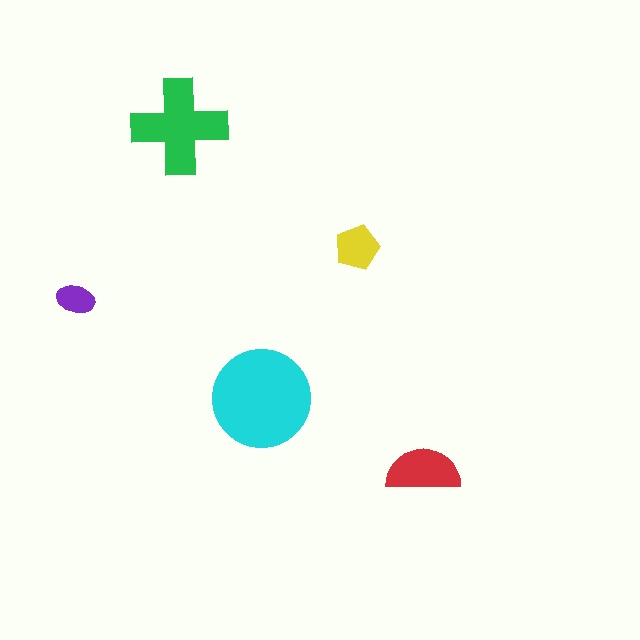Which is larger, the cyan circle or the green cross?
The cyan circle.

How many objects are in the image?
There are 5 objects in the image.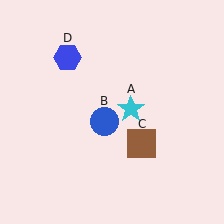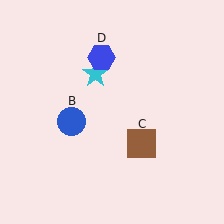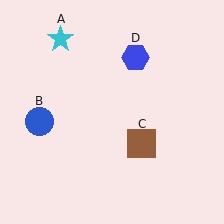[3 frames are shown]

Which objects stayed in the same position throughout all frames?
Brown square (object C) remained stationary.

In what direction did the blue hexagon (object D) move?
The blue hexagon (object D) moved right.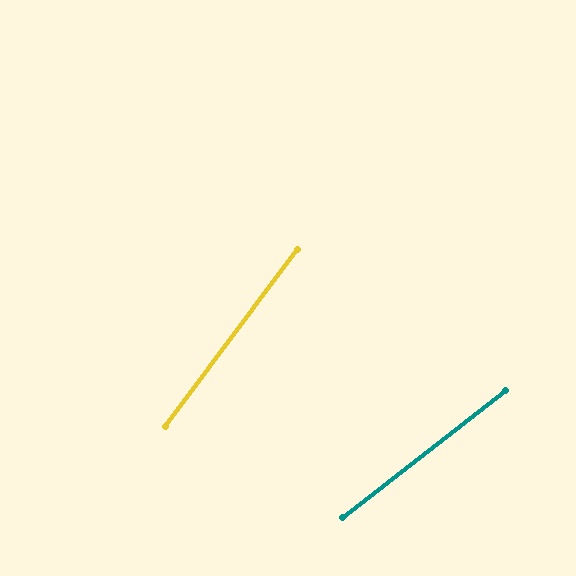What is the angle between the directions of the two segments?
Approximately 16 degrees.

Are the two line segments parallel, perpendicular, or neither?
Neither parallel nor perpendicular — they differ by about 16°.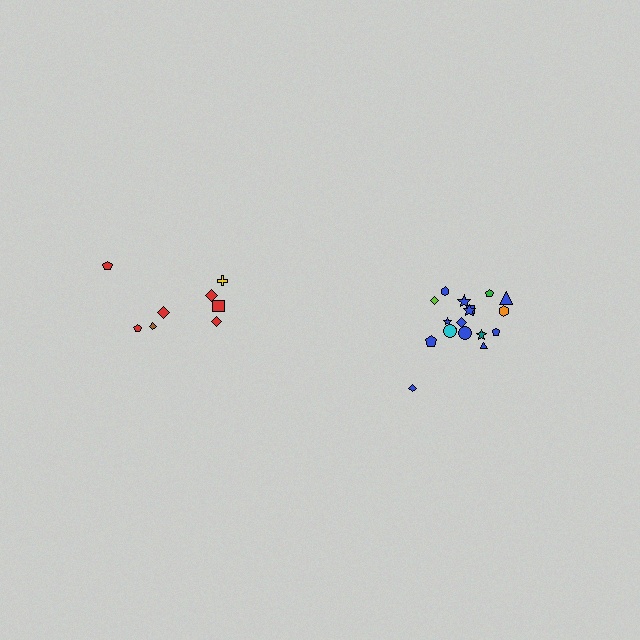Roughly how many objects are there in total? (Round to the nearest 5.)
Roughly 25 objects in total.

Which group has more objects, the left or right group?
The right group.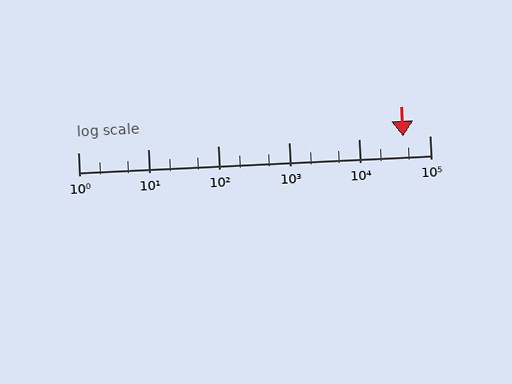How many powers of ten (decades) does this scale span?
The scale spans 5 decades, from 1 to 100000.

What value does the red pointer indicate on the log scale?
The pointer indicates approximately 42000.